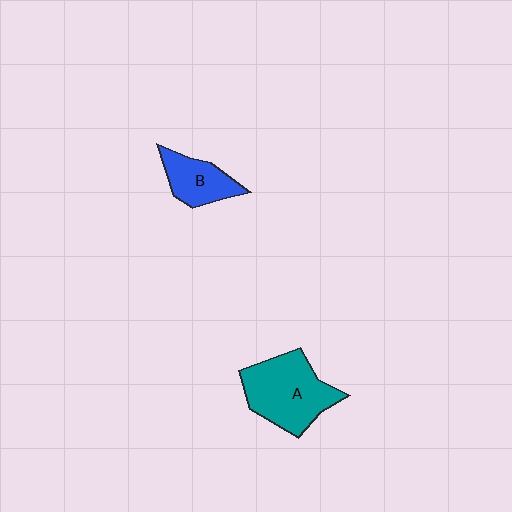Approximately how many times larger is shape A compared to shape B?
Approximately 1.8 times.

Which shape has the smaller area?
Shape B (blue).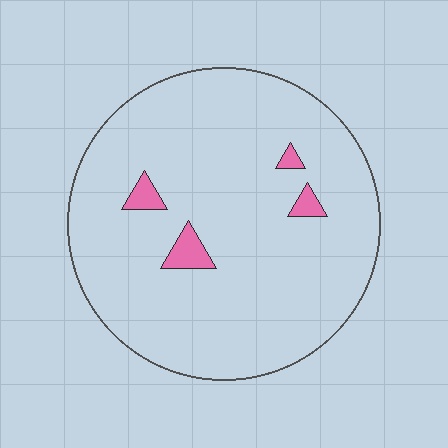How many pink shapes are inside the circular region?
4.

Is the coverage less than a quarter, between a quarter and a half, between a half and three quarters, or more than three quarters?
Less than a quarter.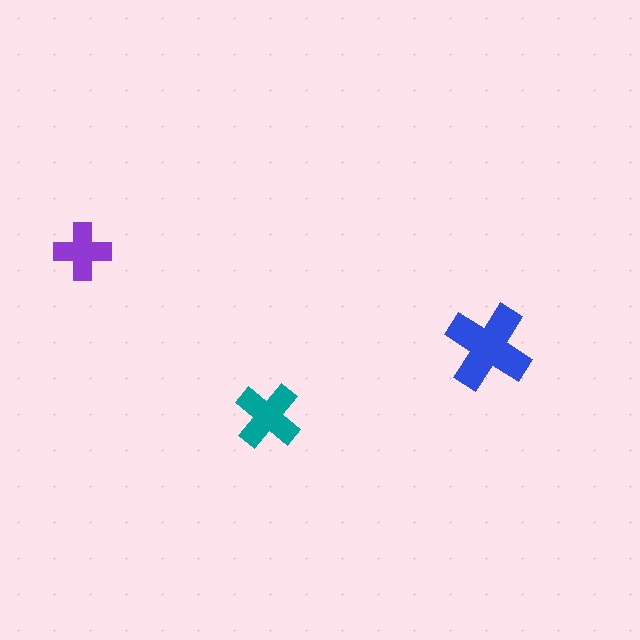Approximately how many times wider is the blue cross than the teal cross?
About 1.5 times wider.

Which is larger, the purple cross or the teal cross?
The teal one.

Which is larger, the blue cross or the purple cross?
The blue one.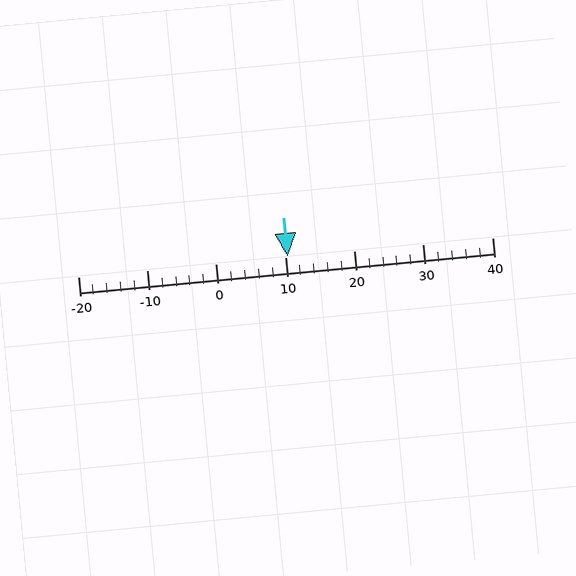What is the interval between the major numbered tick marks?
The major tick marks are spaced 10 units apart.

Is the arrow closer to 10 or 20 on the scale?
The arrow is closer to 10.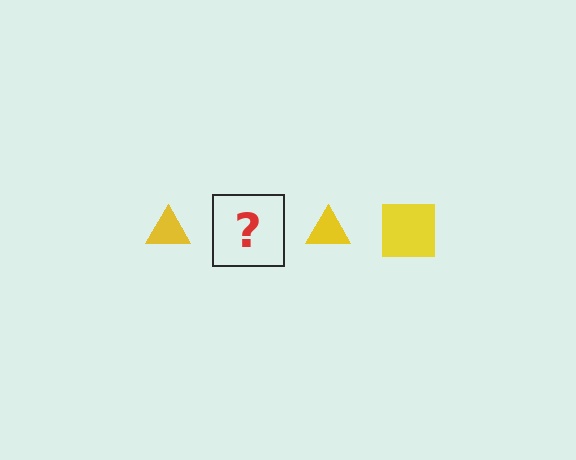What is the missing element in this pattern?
The missing element is a yellow square.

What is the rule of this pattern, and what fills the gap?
The rule is that the pattern cycles through triangle, square shapes in yellow. The gap should be filled with a yellow square.